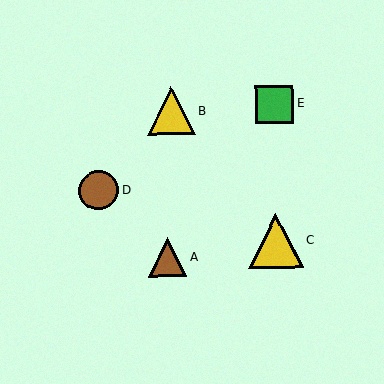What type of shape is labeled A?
Shape A is a brown triangle.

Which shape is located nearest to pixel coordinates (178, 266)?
The brown triangle (labeled A) at (168, 257) is nearest to that location.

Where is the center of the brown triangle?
The center of the brown triangle is at (168, 257).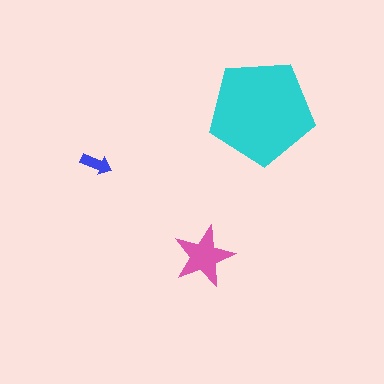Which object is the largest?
The cyan pentagon.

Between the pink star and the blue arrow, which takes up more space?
The pink star.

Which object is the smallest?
The blue arrow.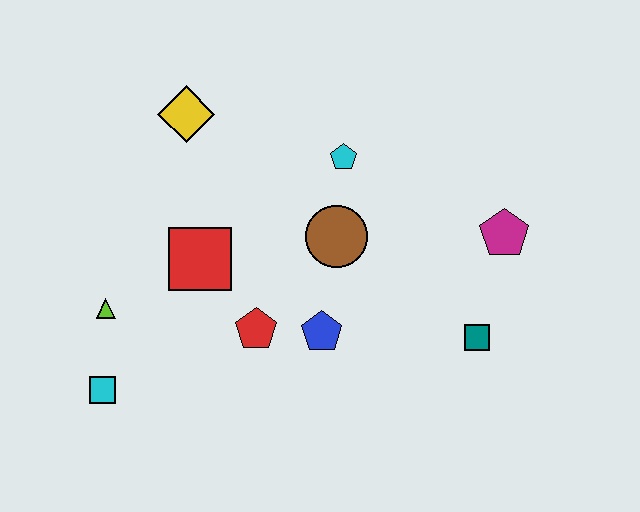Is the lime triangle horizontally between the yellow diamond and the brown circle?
No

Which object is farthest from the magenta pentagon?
The cyan square is farthest from the magenta pentagon.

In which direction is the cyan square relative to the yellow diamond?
The cyan square is below the yellow diamond.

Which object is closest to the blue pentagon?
The red pentagon is closest to the blue pentagon.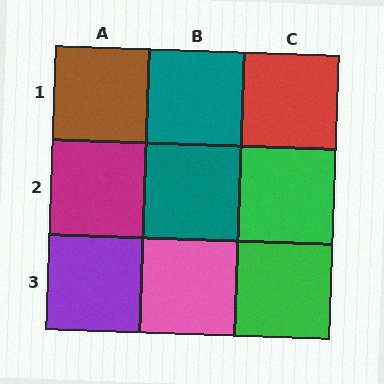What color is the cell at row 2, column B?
Teal.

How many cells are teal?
2 cells are teal.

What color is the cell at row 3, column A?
Purple.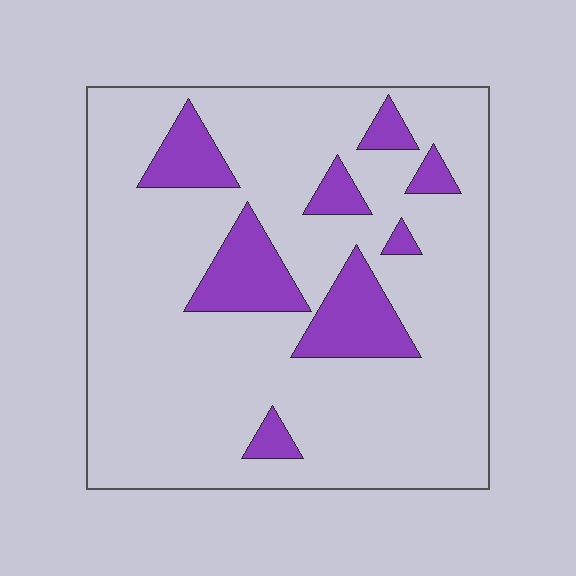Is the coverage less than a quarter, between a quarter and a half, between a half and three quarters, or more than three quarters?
Less than a quarter.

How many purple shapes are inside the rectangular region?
8.